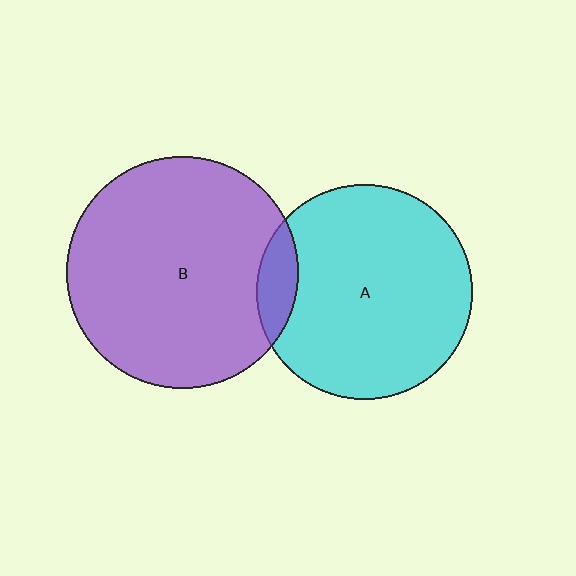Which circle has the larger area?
Circle B (purple).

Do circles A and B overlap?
Yes.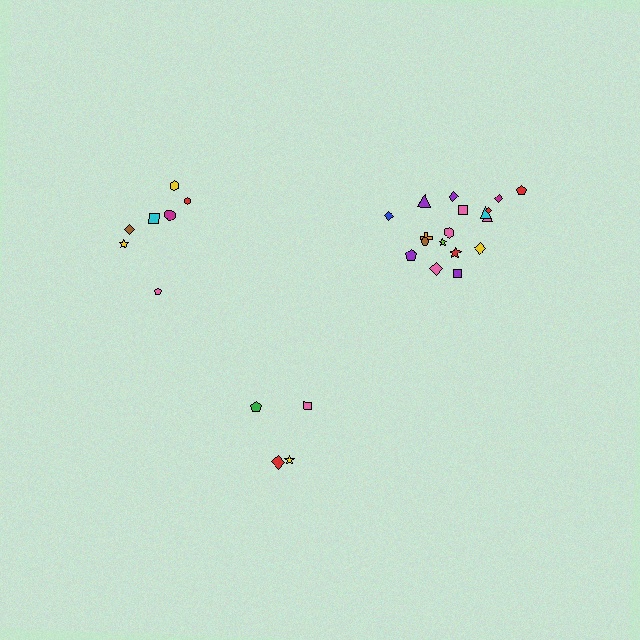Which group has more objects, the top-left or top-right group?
The top-right group.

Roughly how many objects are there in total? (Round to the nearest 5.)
Roughly 30 objects in total.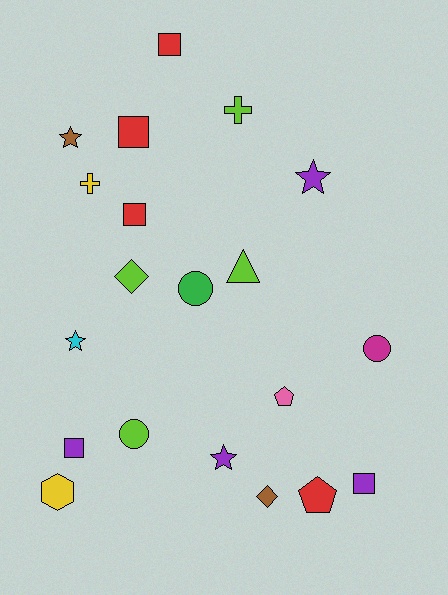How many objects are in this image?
There are 20 objects.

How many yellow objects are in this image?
There are 2 yellow objects.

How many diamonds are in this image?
There are 2 diamonds.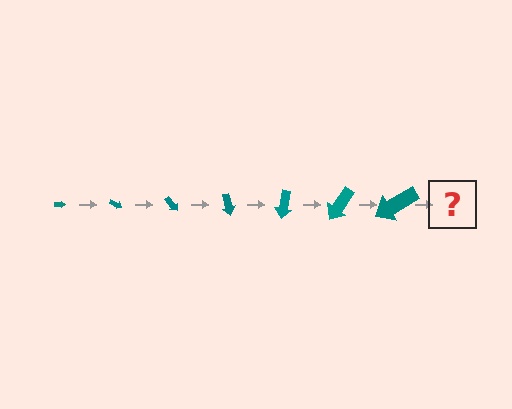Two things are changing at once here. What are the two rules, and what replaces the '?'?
The two rules are that the arrow grows larger each step and it rotates 25 degrees each step. The '?' should be an arrow, larger than the previous one and rotated 175 degrees from the start.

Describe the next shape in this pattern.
It should be an arrow, larger than the previous one and rotated 175 degrees from the start.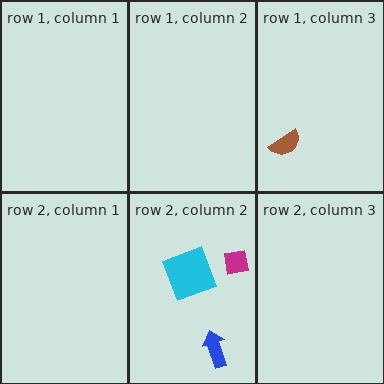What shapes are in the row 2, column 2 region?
The cyan square, the magenta square, the blue arrow.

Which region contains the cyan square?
The row 2, column 2 region.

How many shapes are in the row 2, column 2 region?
3.